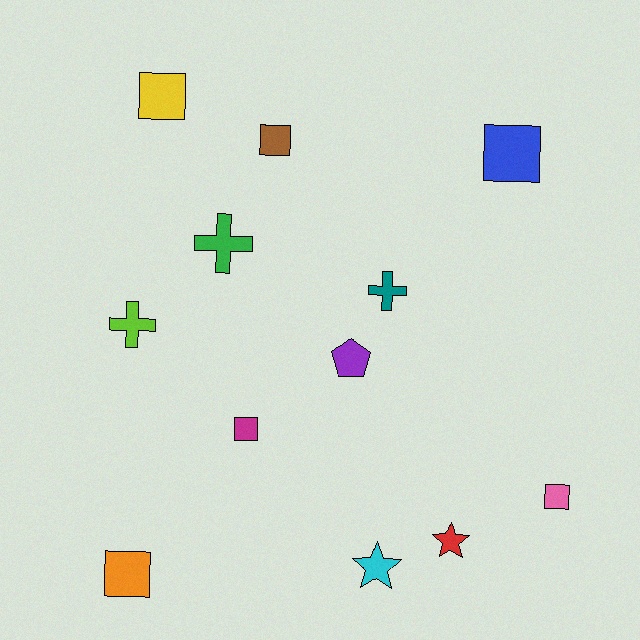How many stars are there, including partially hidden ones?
There are 2 stars.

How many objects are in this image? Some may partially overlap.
There are 12 objects.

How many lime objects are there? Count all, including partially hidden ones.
There is 1 lime object.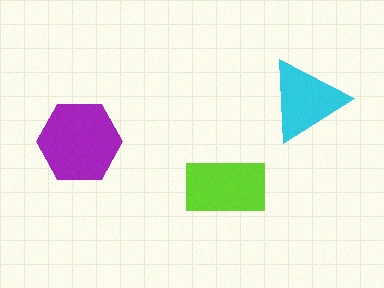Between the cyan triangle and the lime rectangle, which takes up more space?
The lime rectangle.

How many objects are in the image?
There are 3 objects in the image.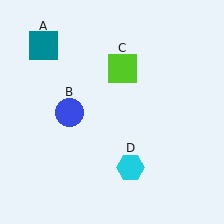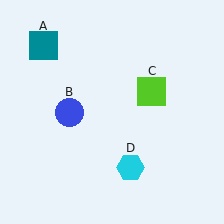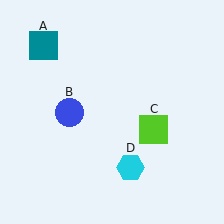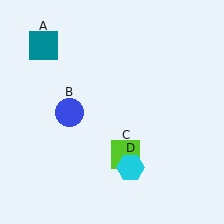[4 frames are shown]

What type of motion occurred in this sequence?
The lime square (object C) rotated clockwise around the center of the scene.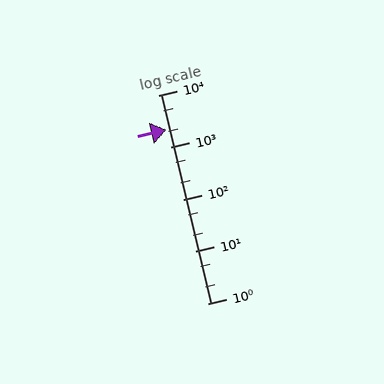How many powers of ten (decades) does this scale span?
The scale spans 4 decades, from 1 to 10000.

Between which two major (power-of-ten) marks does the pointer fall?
The pointer is between 1000 and 10000.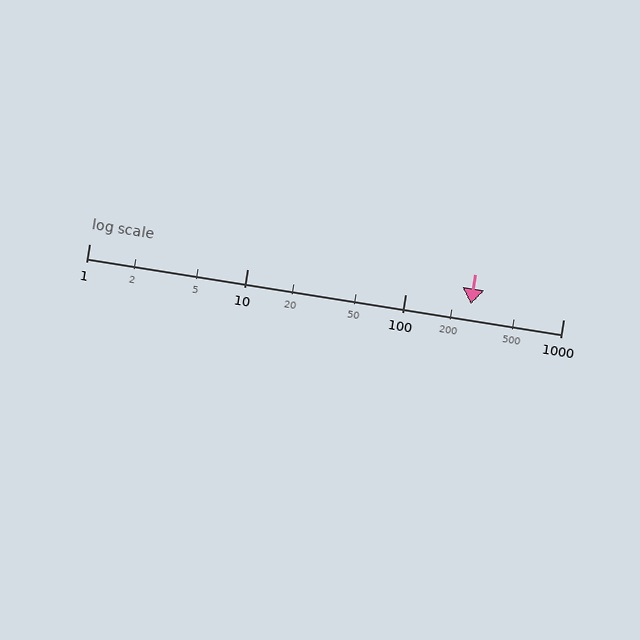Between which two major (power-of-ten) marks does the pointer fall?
The pointer is between 100 and 1000.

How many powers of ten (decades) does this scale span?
The scale spans 3 decades, from 1 to 1000.